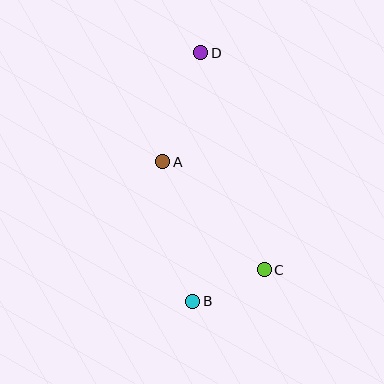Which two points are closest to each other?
Points B and C are closest to each other.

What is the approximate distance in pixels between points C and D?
The distance between C and D is approximately 226 pixels.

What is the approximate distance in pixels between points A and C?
The distance between A and C is approximately 148 pixels.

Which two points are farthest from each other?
Points B and D are farthest from each other.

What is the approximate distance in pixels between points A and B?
The distance between A and B is approximately 143 pixels.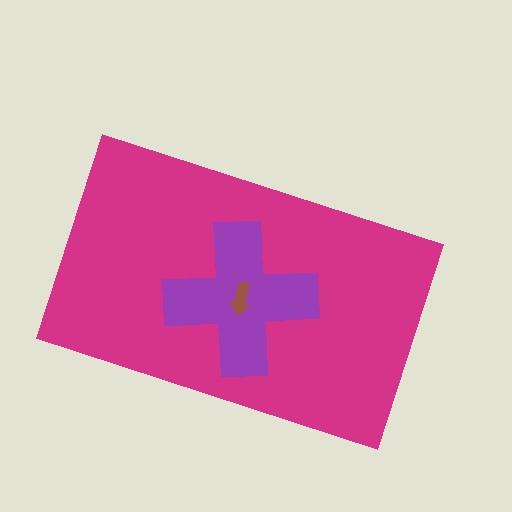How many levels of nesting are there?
3.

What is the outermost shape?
The magenta rectangle.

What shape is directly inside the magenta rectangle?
The purple cross.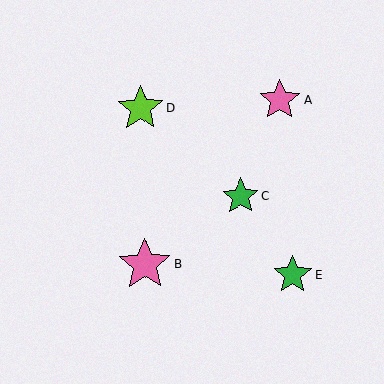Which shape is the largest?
The pink star (labeled B) is the largest.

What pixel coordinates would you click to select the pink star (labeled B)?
Click at (145, 264) to select the pink star B.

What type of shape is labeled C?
Shape C is a green star.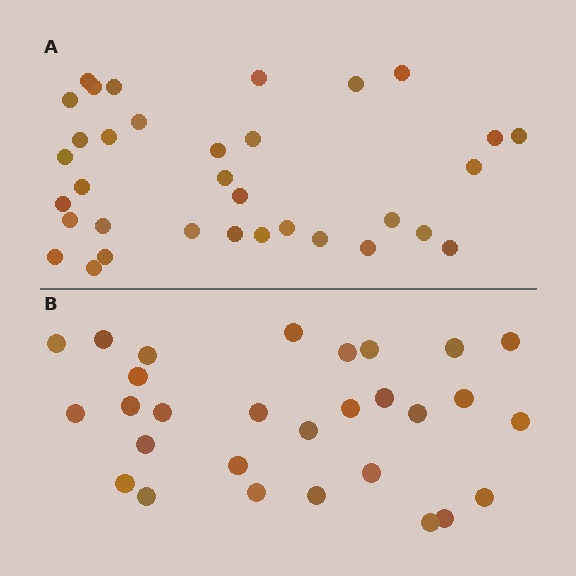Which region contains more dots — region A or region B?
Region A (the top region) has more dots.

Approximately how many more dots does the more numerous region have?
Region A has about 5 more dots than region B.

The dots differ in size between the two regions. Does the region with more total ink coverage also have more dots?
No. Region B has more total ink coverage because its dots are larger, but region A actually contains more individual dots. Total area can be misleading — the number of items is what matters here.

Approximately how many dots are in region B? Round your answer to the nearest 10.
About 30 dots. (The exact count is 29, which rounds to 30.)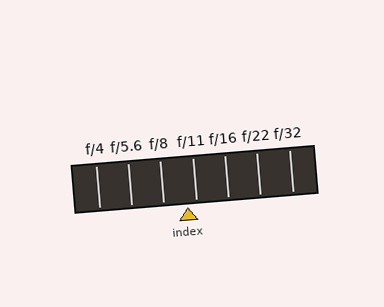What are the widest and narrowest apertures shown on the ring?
The widest aperture shown is f/4 and the narrowest is f/32.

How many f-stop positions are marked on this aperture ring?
There are 7 f-stop positions marked.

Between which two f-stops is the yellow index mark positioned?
The index mark is between f/8 and f/11.